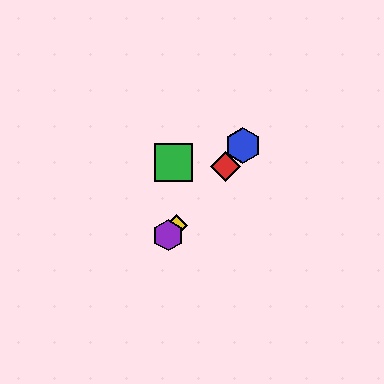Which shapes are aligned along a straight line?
The red diamond, the blue hexagon, the yellow diamond, the purple hexagon are aligned along a straight line.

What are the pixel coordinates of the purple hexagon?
The purple hexagon is at (168, 235).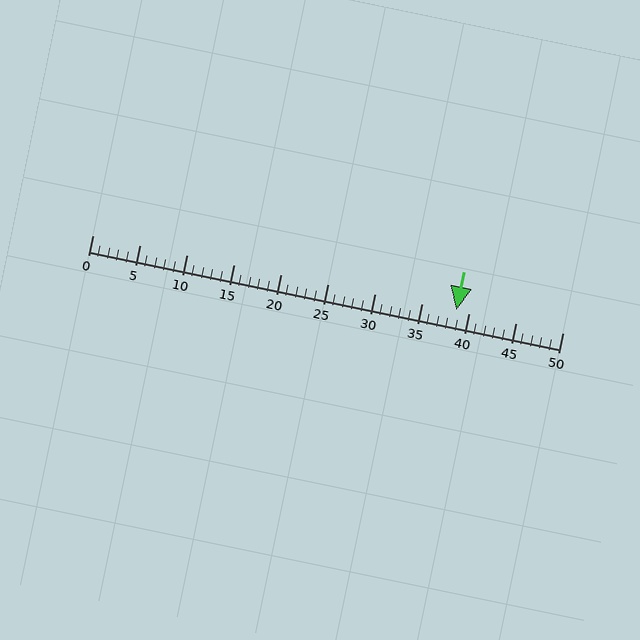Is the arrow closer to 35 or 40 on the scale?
The arrow is closer to 40.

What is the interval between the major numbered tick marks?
The major tick marks are spaced 5 units apart.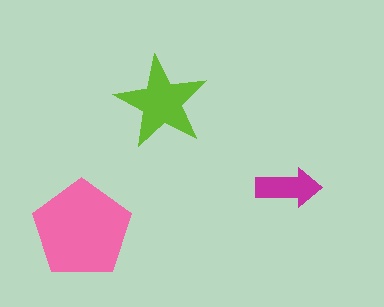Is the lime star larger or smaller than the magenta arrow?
Larger.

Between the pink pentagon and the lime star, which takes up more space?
The pink pentagon.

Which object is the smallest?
The magenta arrow.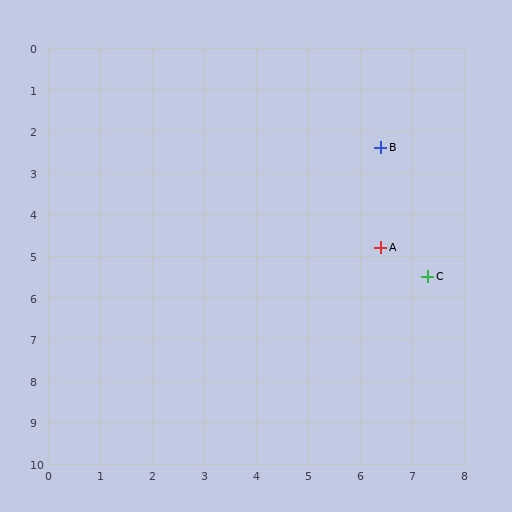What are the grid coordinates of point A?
Point A is at approximately (6.4, 4.8).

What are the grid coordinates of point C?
Point C is at approximately (7.3, 5.5).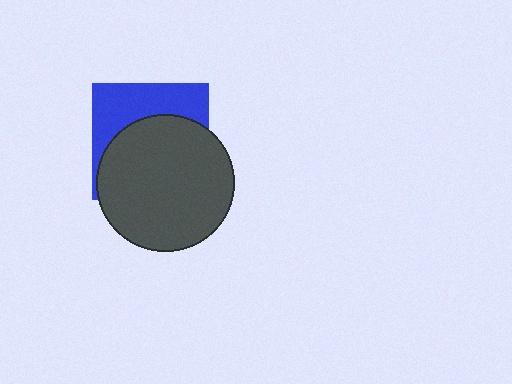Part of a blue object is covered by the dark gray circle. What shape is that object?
It is a square.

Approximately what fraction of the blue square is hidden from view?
Roughly 62% of the blue square is hidden behind the dark gray circle.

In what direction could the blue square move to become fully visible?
The blue square could move up. That would shift it out from behind the dark gray circle entirely.